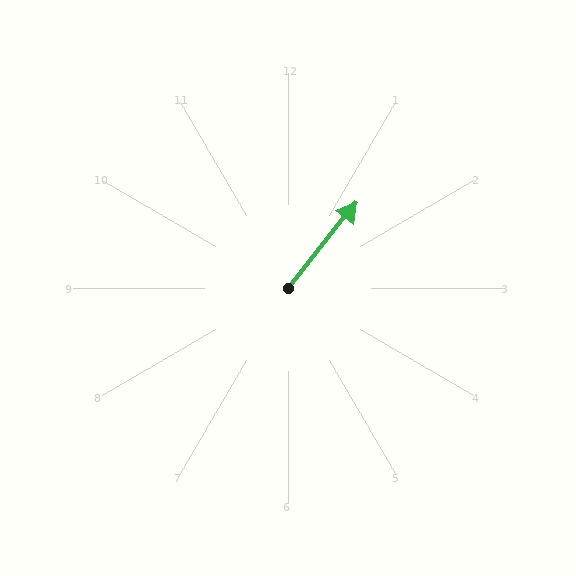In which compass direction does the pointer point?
Northeast.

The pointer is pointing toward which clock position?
Roughly 1 o'clock.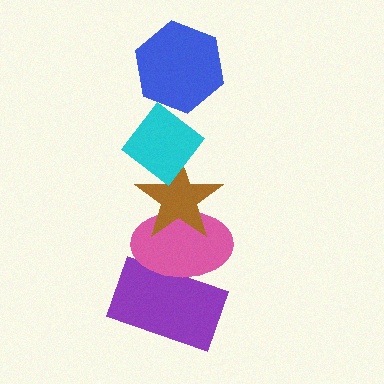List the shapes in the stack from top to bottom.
From top to bottom: the blue hexagon, the cyan diamond, the brown star, the pink ellipse, the purple rectangle.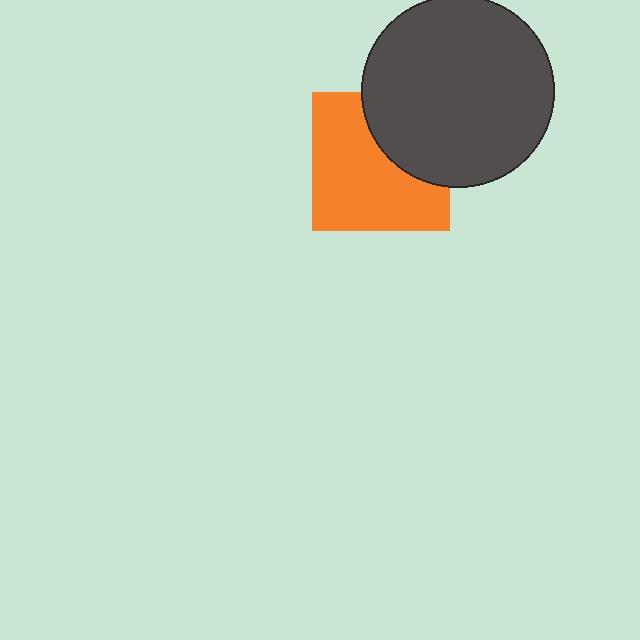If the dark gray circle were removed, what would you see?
You would see the complete orange square.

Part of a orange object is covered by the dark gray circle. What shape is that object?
It is a square.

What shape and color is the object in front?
The object in front is a dark gray circle.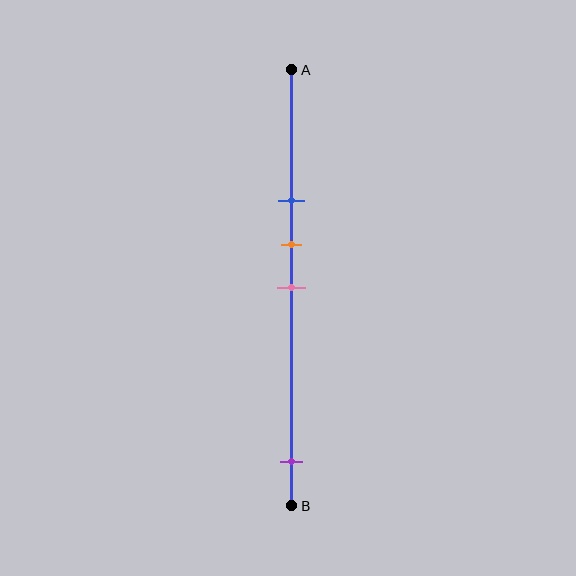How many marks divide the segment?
There are 4 marks dividing the segment.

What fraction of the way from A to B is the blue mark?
The blue mark is approximately 30% (0.3) of the way from A to B.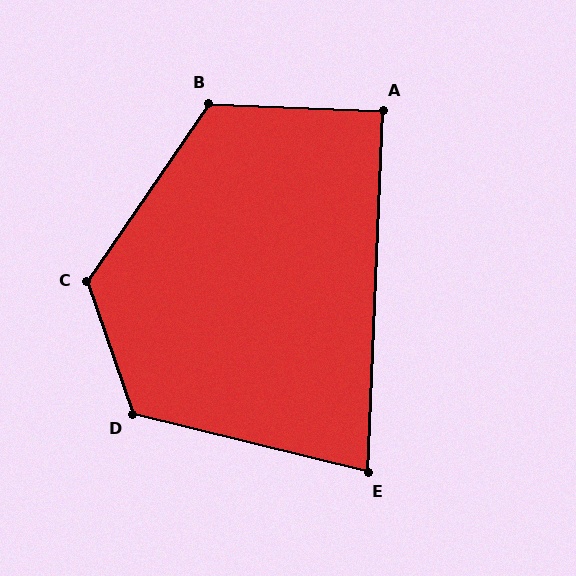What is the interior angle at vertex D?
Approximately 122 degrees (obtuse).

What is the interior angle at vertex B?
Approximately 122 degrees (obtuse).